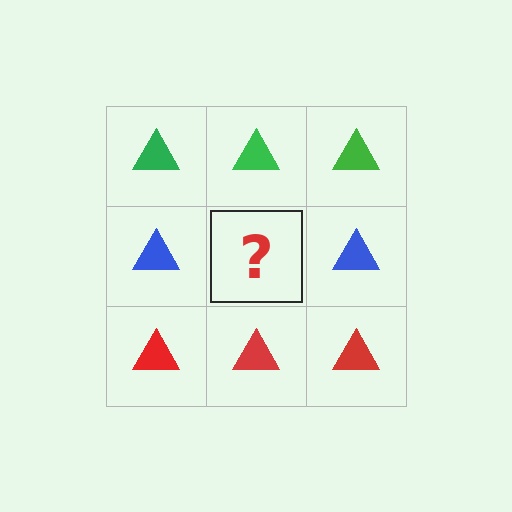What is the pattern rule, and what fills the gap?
The rule is that each row has a consistent color. The gap should be filled with a blue triangle.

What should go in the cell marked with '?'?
The missing cell should contain a blue triangle.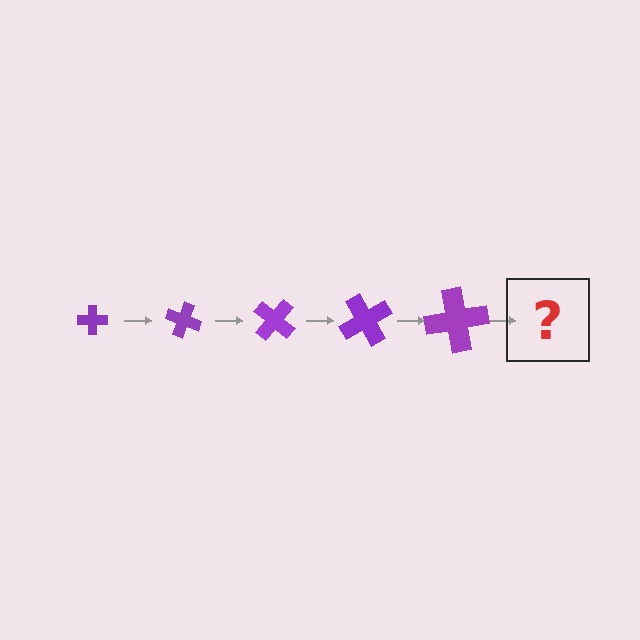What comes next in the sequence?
The next element should be a cross, larger than the previous one and rotated 100 degrees from the start.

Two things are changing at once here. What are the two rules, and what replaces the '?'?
The two rules are that the cross grows larger each step and it rotates 20 degrees each step. The '?' should be a cross, larger than the previous one and rotated 100 degrees from the start.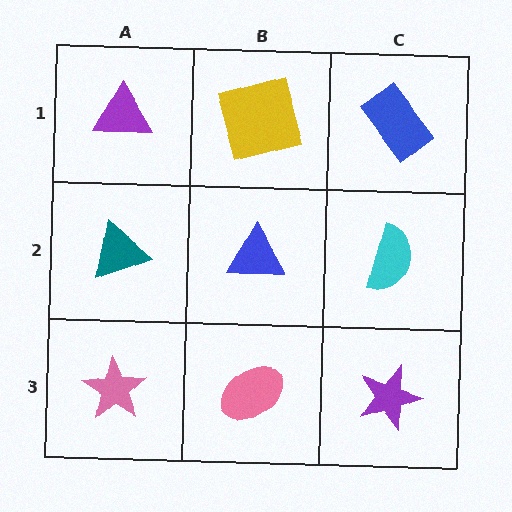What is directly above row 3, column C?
A cyan semicircle.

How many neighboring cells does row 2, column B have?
4.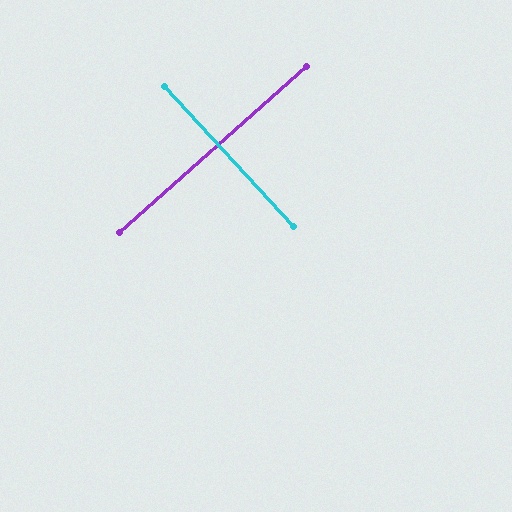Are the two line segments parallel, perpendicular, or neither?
Perpendicular — they meet at approximately 89°.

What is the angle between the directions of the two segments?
Approximately 89 degrees.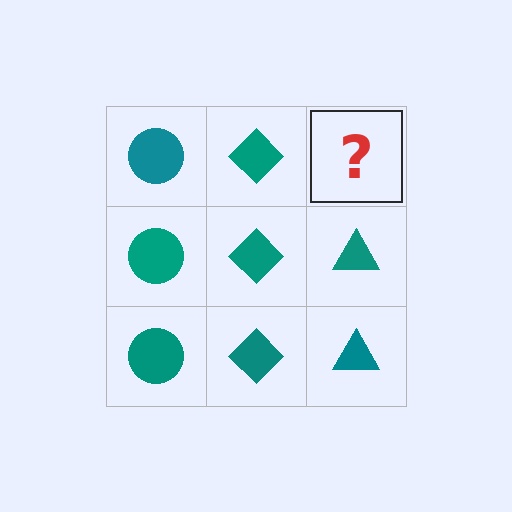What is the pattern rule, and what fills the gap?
The rule is that each column has a consistent shape. The gap should be filled with a teal triangle.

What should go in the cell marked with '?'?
The missing cell should contain a teal triangle.